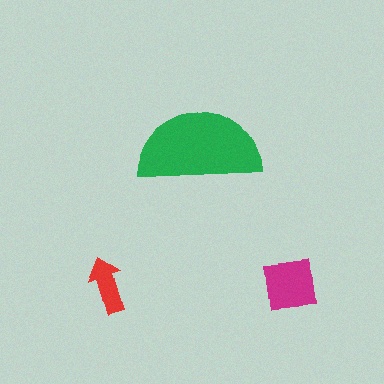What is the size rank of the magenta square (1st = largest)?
2nd.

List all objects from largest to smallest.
The green semicircle, the magenta square, the red arrow.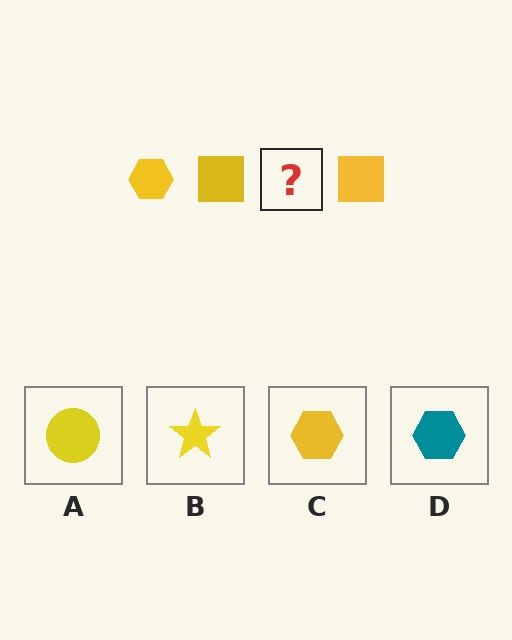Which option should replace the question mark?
Option C.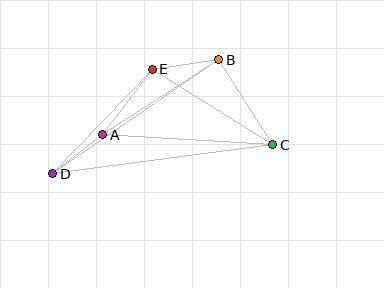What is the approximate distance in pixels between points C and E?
The distance between C and E is approximately 142 pixels.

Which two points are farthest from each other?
Points C and D are farthest from each other.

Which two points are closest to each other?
Points A and D are closest to each other.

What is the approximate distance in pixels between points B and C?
The distance between B and C is approximately 101 pixels.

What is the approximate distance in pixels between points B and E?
The distance between B and E is approximately 67 pixels.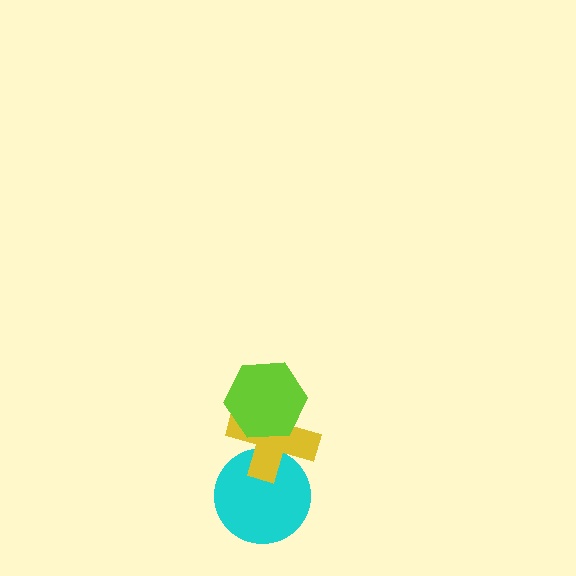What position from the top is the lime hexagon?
The lime hexagon is 1st from the top.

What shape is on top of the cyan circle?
The yellow cross is on top of the cyan circle.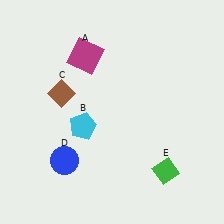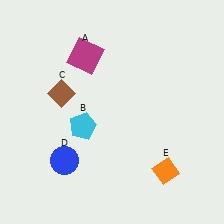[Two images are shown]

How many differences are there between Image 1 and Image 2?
There is 1 difference between the two images.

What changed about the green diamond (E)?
In Image 1, E is green. In Image 2, it changed to orange.